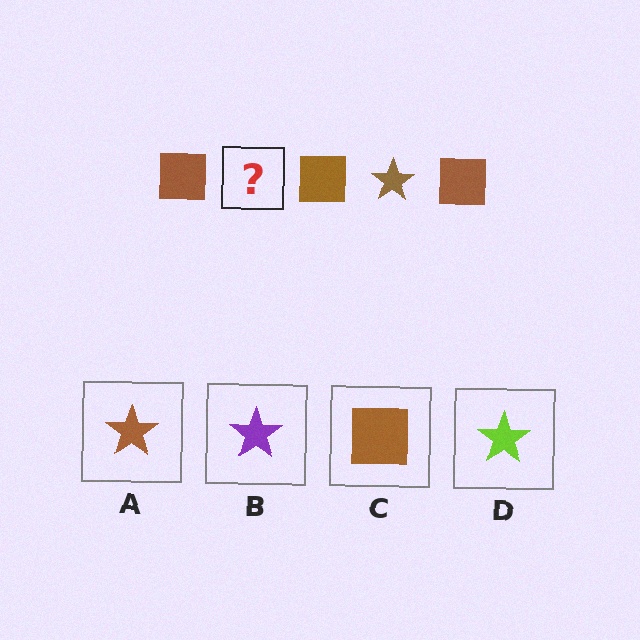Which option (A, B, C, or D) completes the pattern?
A.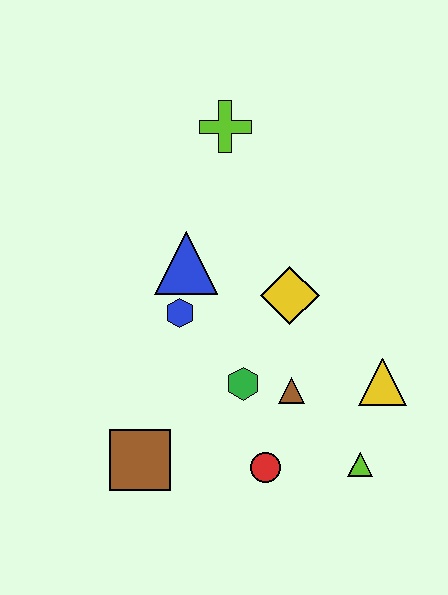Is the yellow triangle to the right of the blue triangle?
Yes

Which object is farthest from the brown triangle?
The lime cross is farthest from the brown triangle.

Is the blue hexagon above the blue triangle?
No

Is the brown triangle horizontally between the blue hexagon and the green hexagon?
No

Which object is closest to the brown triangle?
The green hexagon is closest to the brown triangle.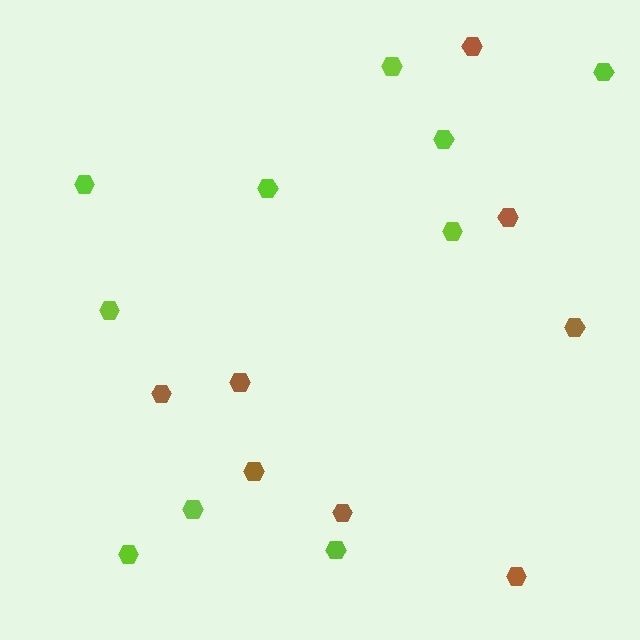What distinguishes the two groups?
There are 2 groups: one group of brown hexagons (8) and one group of lime hexagons (10).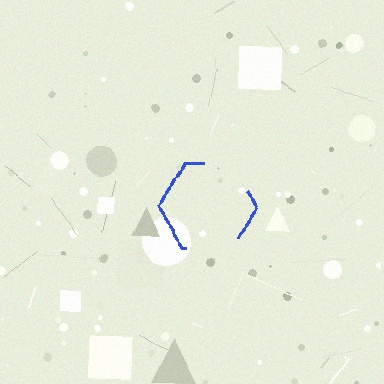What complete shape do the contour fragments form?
The contour fragments form a hexagon.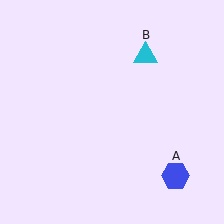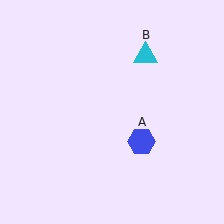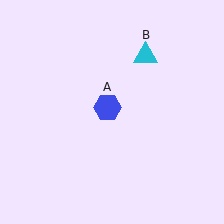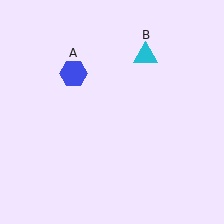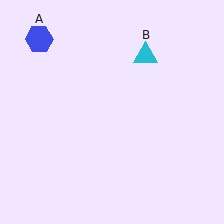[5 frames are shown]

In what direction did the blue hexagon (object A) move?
The blue hexagon (object A) moved up and to the left.